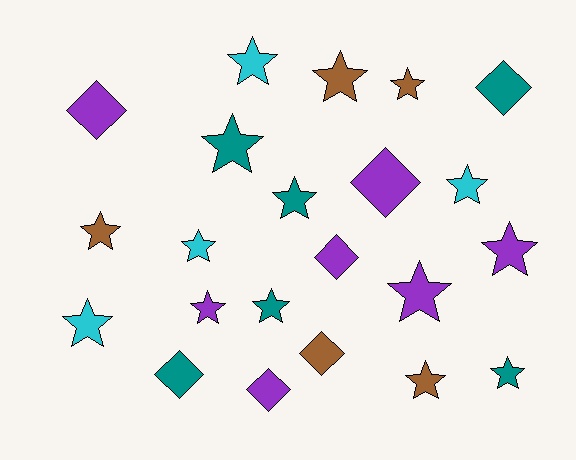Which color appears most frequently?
Purple, with 7 objects.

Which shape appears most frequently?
Star, with 15 objects.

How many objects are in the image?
There are 22 objects.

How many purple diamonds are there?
There are 4 purple diamonds.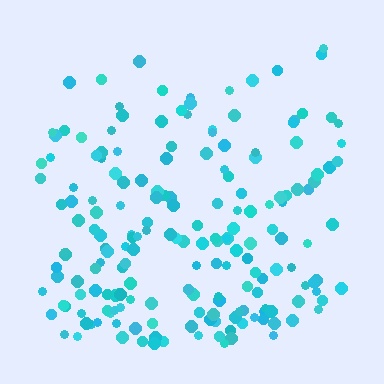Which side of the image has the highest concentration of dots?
The bottom.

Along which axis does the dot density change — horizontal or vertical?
Vertical.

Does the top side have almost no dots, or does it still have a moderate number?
Still a moderate number, just noticeably fewer than the bottom.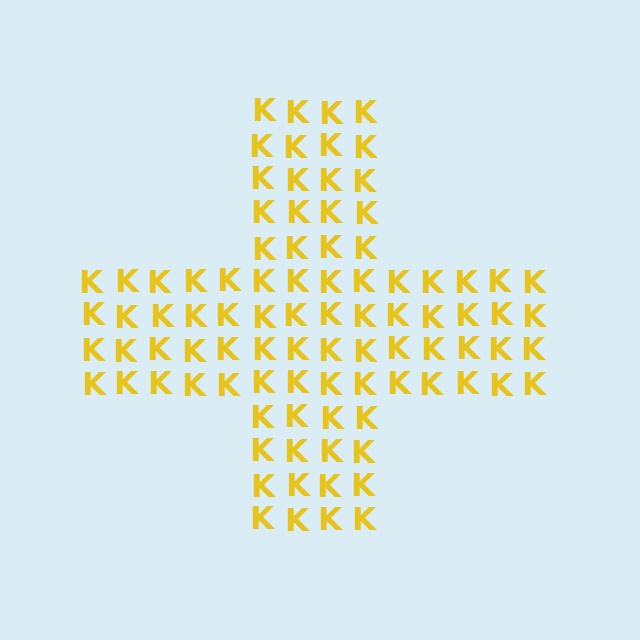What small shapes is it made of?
It is made of small letter K's.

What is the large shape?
The large shape is a cross.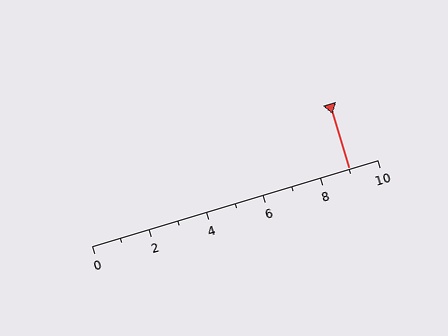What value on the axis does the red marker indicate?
The marker indicates approximately 9.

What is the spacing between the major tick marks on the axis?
The major ticks are spaced 2 apart.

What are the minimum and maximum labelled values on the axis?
The axis runs from 0 to 10.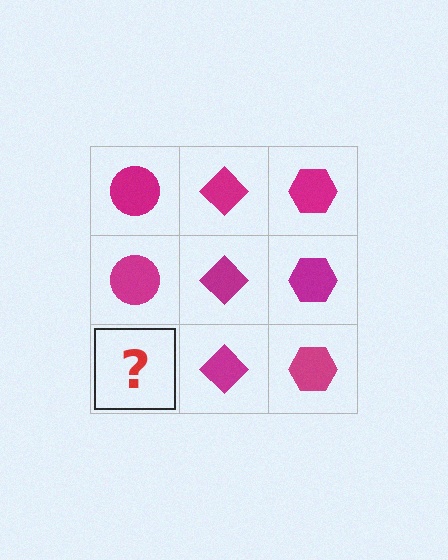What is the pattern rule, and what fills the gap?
The rule is that each column has a consistent shape. The gap should be filled with a magenta circle.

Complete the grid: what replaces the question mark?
The question mark should be replaced with a magenta circle.